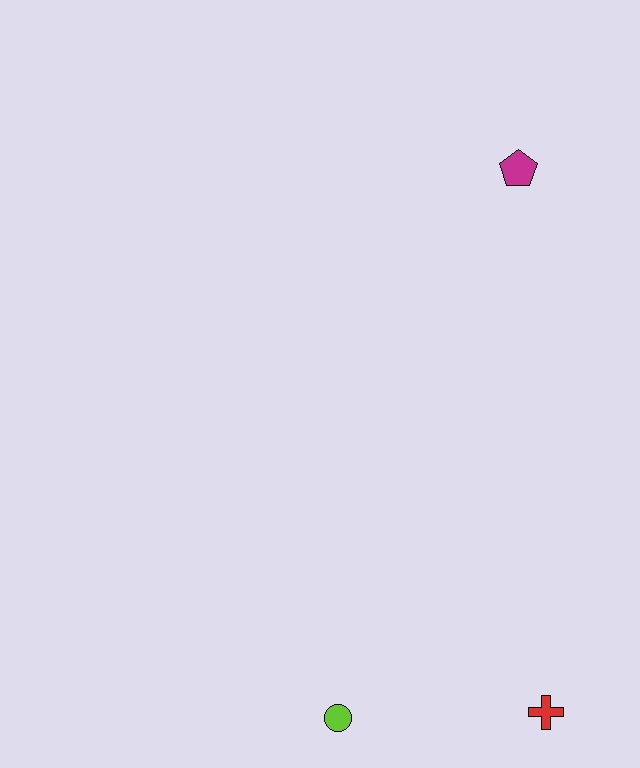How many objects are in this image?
There are 3 objects.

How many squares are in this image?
There are no squares.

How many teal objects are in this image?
There are no teal objects.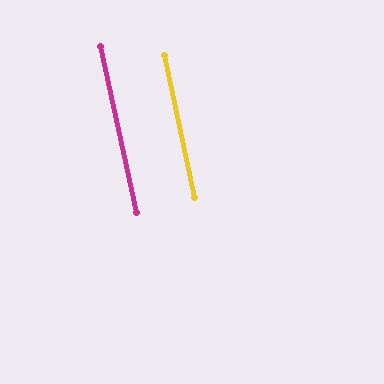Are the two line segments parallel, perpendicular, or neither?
Parallel — their directions differ by only 0.3°.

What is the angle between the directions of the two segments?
Approximately 0 degrees.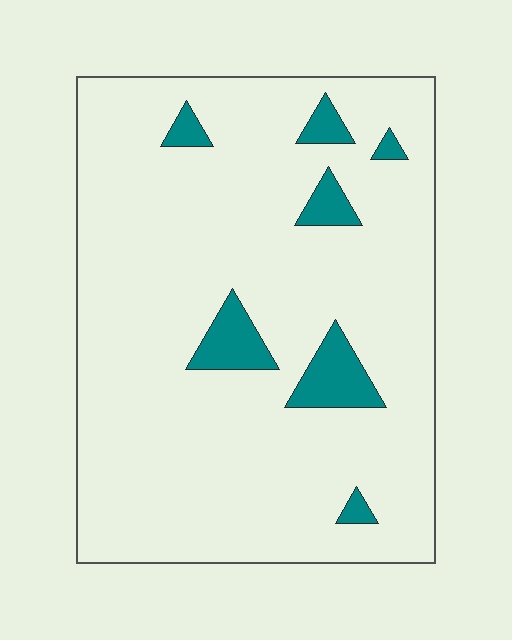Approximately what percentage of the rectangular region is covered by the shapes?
Approximately 10%.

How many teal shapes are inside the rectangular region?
7.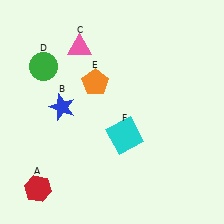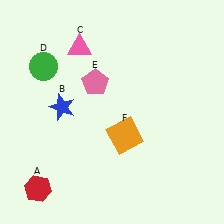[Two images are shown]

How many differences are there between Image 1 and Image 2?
There are 2 differences between the two images.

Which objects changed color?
E changed from orange to pink. F changed from cyan to orange.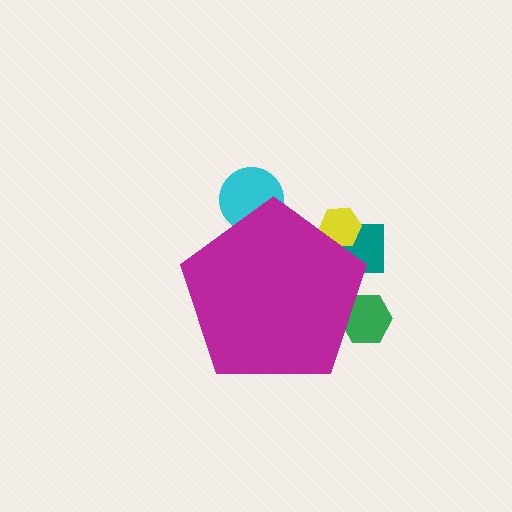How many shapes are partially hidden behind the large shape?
4 shapes are partially hidden.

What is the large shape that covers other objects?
A magenta pentagon.